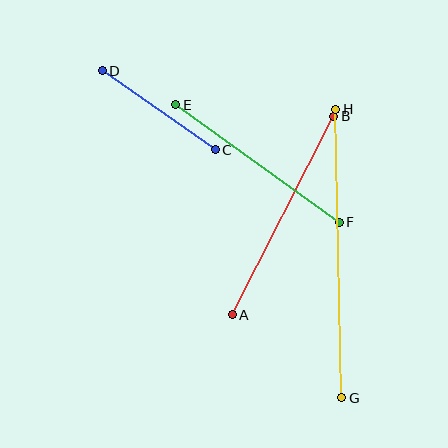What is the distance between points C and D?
The distance is approximately 138 pixels.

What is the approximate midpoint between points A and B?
The midpoint is at approximately (283, 216) pixels.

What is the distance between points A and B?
The distance is approximately 223 pixels.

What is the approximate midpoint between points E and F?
The midpoint is at approximately (257, 163) pixels.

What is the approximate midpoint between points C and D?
The midpoint is at approximately (159, 110) pixels.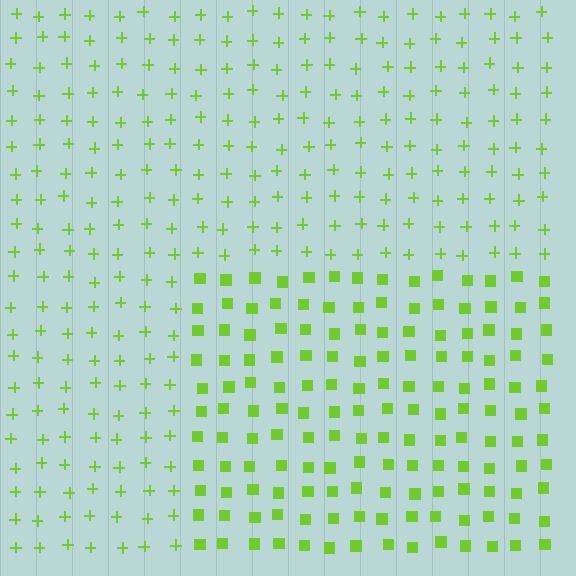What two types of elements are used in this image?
The image uses squares inside the rectangle region and plus signs outside it.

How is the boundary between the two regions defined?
The boundary is defined by a change in element shape: squares inside vs. plus signs outside. All elements share the same color and spacing.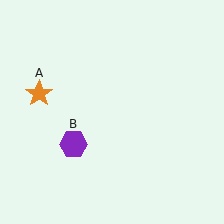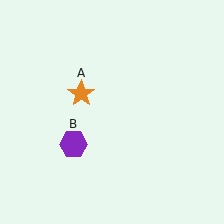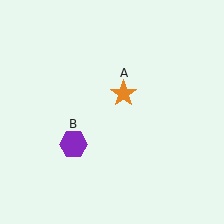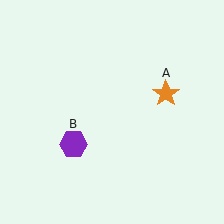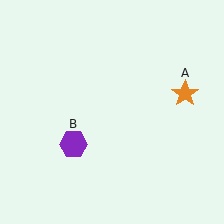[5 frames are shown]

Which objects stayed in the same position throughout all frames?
Purple hexagon (object B) remained stationary.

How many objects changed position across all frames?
1 object changed position: orange star (object A).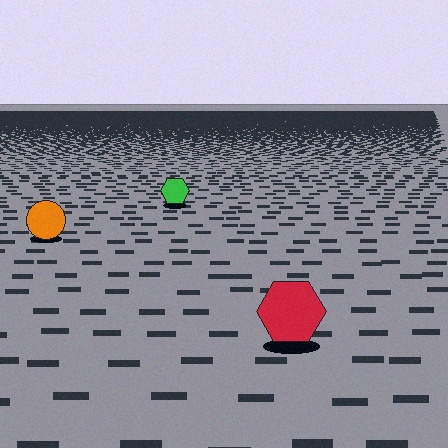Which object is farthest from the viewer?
The green hexagon is farthest from the viewer. It appears smaller and the ground texture around it is denser.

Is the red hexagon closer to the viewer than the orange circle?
Yes. The red hexagon is closer — you can tell from the texture gradient: the ground texture is coarser near it.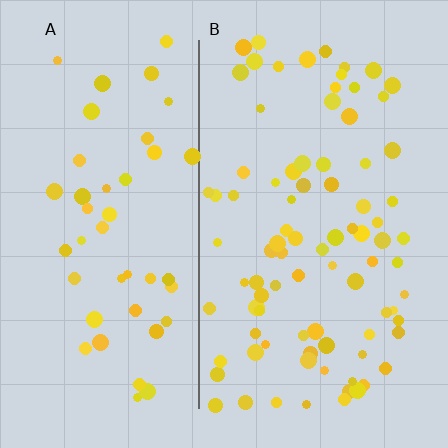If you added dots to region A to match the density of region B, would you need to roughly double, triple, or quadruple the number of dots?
Approximately double.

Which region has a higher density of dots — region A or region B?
B (the right).